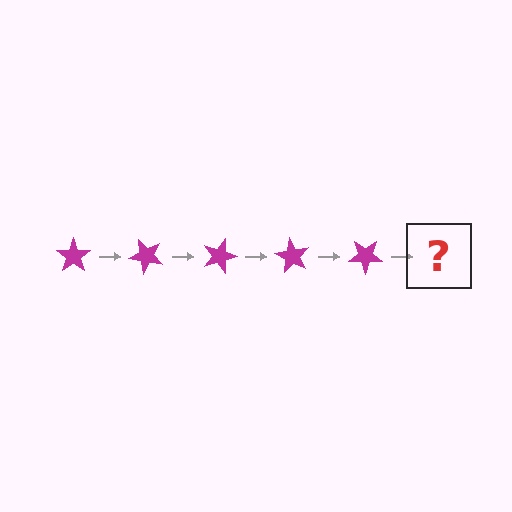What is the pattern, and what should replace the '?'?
The pattern is that the star rotates 45 degrees each step. The '?' should be a magenta star rotated 225 degrees.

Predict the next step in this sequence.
The next step is a magenta star rotated 225 degrees.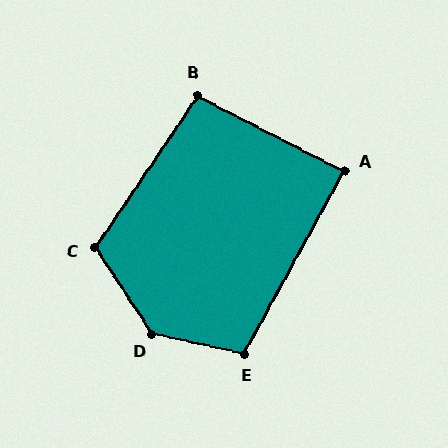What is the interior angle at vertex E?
Approximately 107 degrees (obtuse).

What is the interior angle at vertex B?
Approximately 97 degrees (obtuse).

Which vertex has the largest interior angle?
D, at approximately 136 degrees.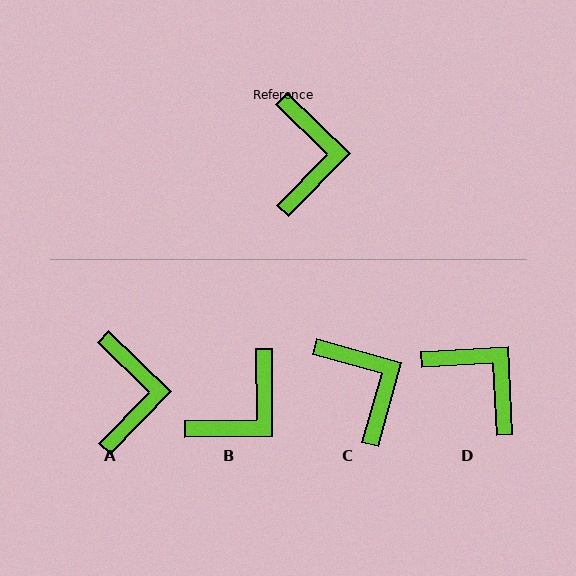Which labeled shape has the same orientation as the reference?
A.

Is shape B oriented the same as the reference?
No, it is off by about 45 degrees.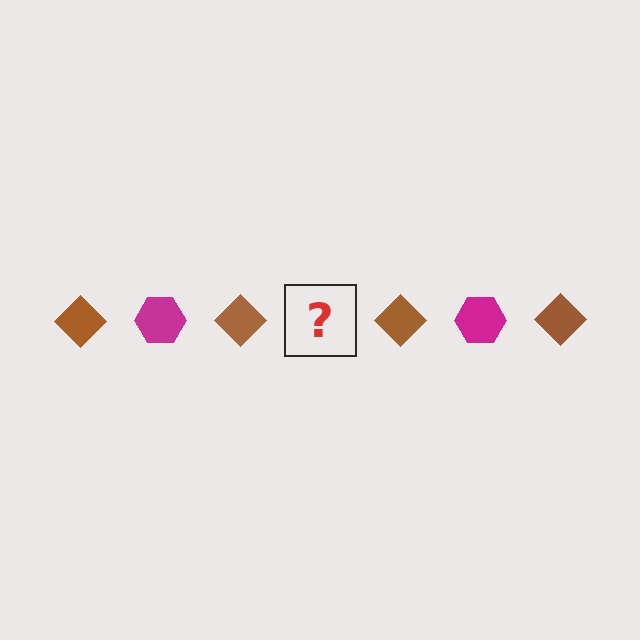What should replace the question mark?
The question mark should be replaced with a magenta hexagon.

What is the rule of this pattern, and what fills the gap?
The rule is that the pattern alternates between brown diamond and magenta hexagon. The gap should be filled with a magenta hexagon.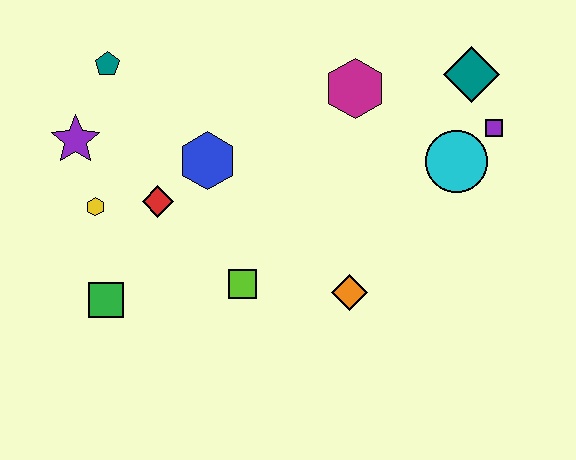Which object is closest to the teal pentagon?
The purple star is closest to the teal pentagon.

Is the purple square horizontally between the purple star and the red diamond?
No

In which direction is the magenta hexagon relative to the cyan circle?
The magenta hexagon is to the left of the cyan circle.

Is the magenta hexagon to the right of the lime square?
Yes